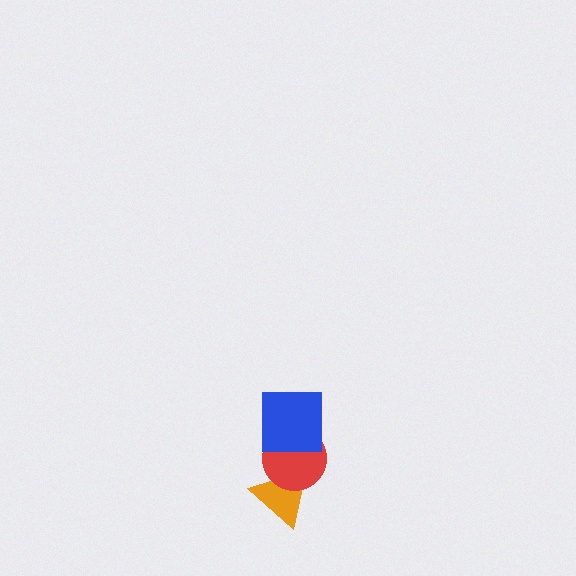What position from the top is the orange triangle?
The orange triangle is 3rd from the top.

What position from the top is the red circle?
The red circle is 2nd from the top.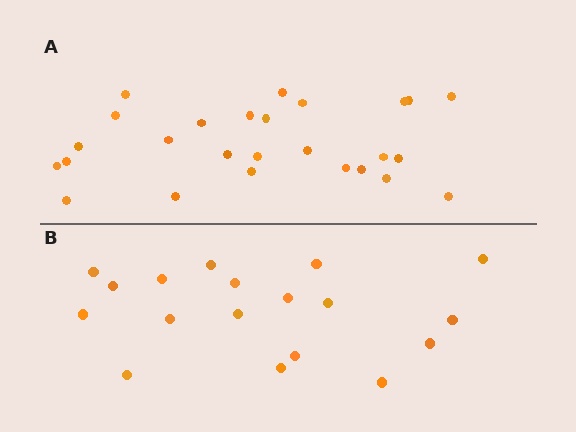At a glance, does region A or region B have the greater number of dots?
Region A (the top region) has more dots.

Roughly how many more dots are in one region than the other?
Region A has roughly 8 or so more dots than region B.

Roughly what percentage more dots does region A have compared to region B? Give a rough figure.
About 45% more.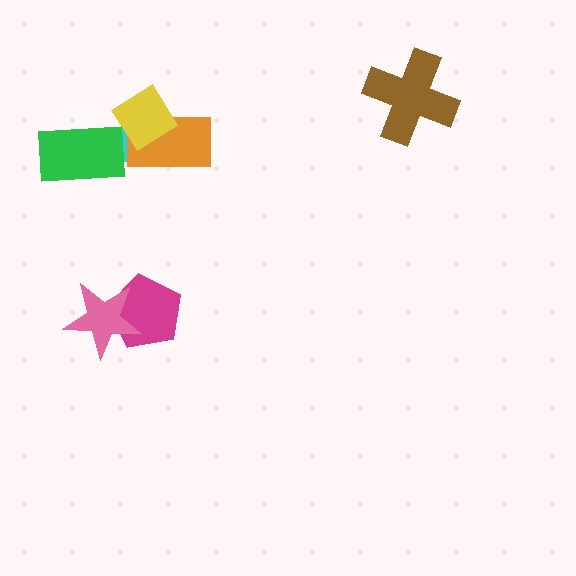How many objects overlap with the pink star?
1 object overlaps with the pink star.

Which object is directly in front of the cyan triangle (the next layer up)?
The orange rectangle is directly in front of the cyan triangle.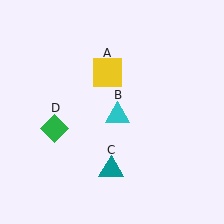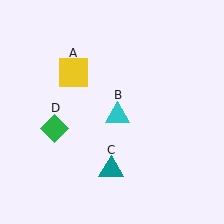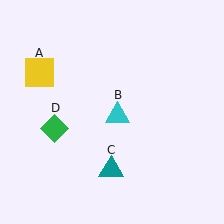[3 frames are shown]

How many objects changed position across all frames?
1 object changed position: yellow square (object A).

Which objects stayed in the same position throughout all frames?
Cyan triangle (object B) and teal triangle (object C) and green diamond (object D) remained stationary.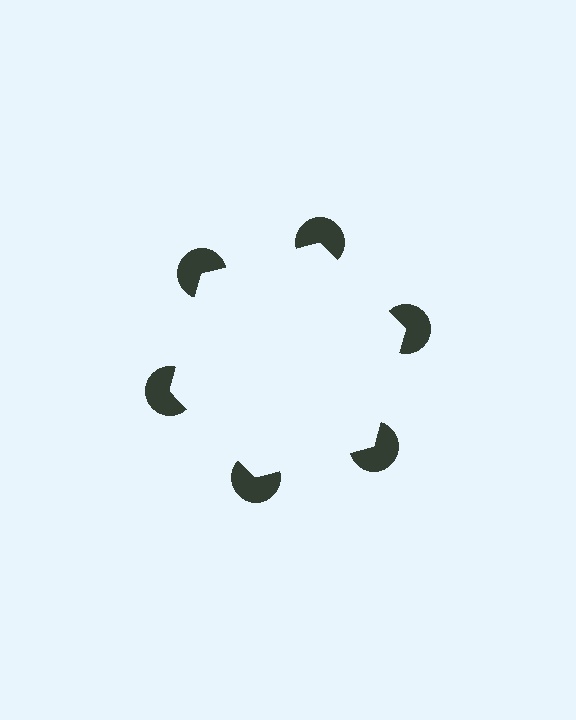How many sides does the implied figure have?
6 sides.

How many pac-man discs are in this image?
There are 6 — one at each vertex of the illusory hexagon.